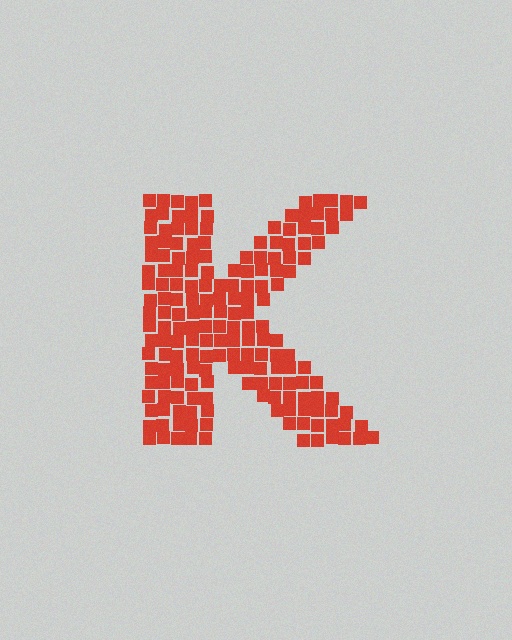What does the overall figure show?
The overall figure shows the letter K.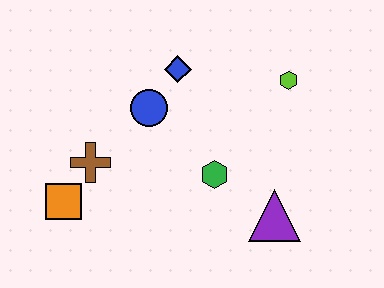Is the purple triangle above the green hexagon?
No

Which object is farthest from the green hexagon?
The orange square is farthest from the green hexagon.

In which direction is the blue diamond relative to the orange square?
The blue diamond is above the orange square.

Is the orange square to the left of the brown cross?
Yes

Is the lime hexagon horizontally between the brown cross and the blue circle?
No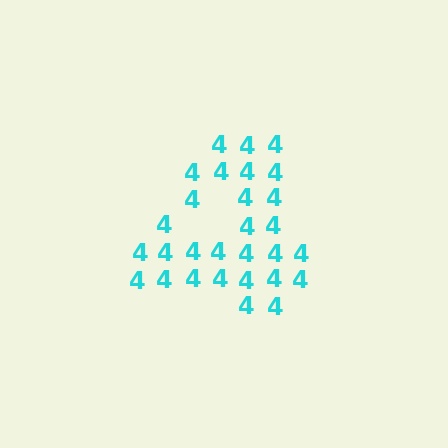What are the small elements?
The small elements are digit 4's.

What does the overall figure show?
The overall figure shows the digit 4.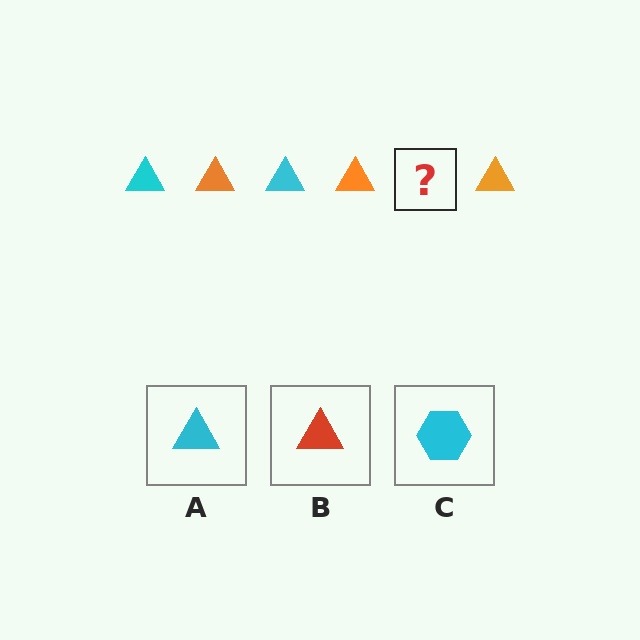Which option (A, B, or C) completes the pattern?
A.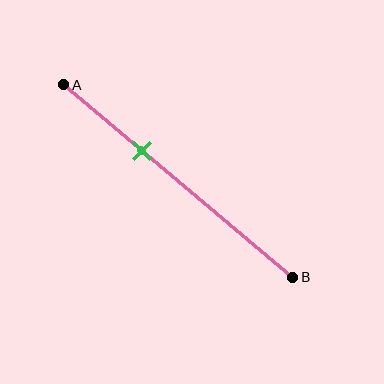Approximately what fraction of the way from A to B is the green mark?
The green mark is approximately 35% of the way from A to B.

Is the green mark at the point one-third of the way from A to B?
Yes, the mark is approximately at the one-third point.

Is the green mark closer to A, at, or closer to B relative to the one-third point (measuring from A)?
The green mark is approximately at the one-third point of segment AB.